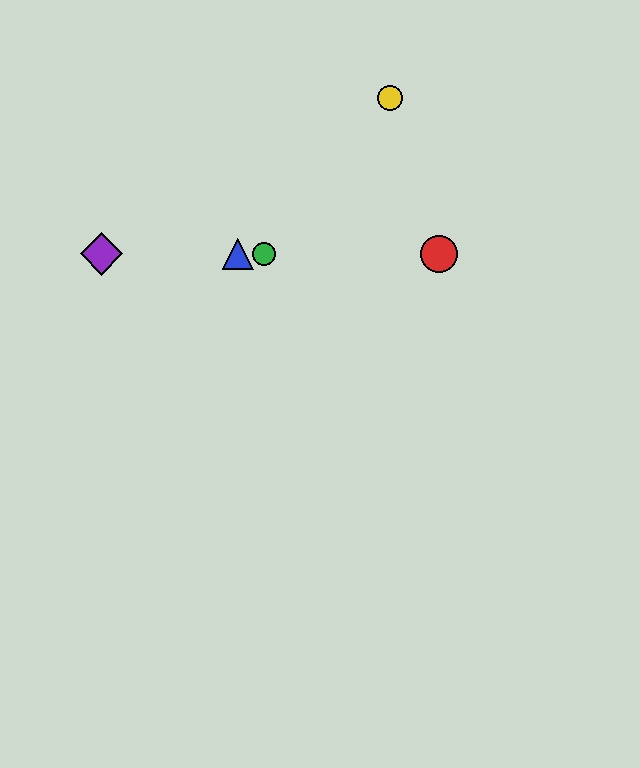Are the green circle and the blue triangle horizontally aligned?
Yes, both are at y≈254.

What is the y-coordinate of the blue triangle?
The blue triangle is at y≈254.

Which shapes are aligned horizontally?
The red circle, the blue triangle, the green circle, the purple diamond are aligned horizontally.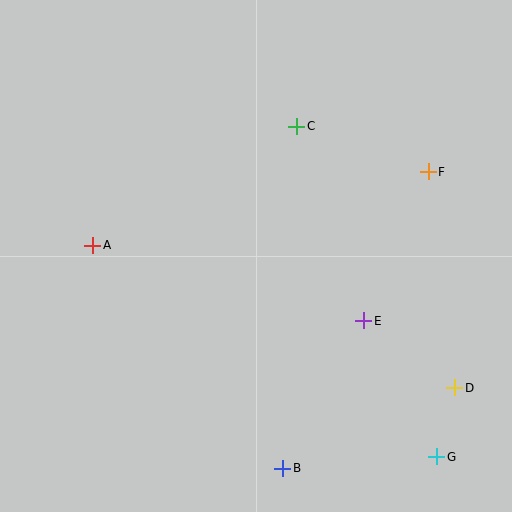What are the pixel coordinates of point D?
Point D is at (455, 388).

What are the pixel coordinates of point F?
Point F is at (428, 172).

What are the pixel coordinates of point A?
Point A is at (93, 245).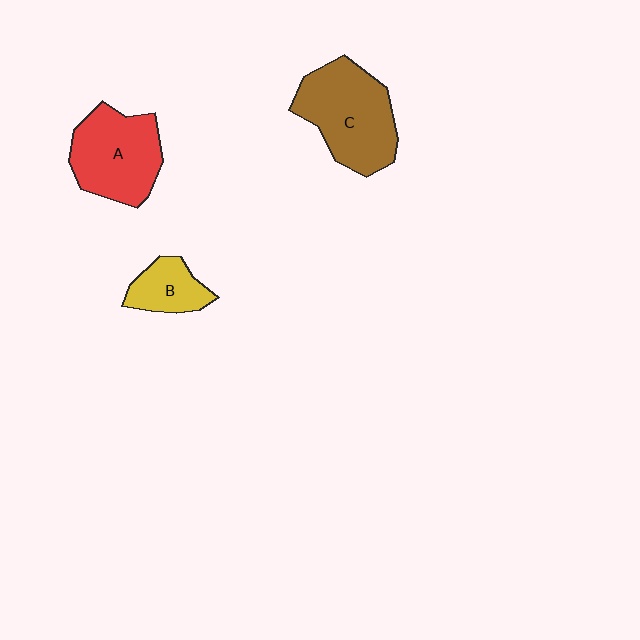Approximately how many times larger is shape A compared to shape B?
Approximately 2.0 times.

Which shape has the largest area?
Shape C (brown).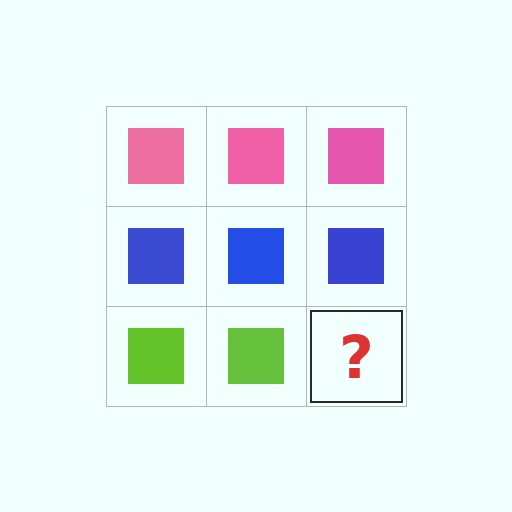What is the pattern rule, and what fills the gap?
The rule is that each row has a consistent color. The gap should be filled with a lime square.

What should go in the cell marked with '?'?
The missing cell should contain a lime square.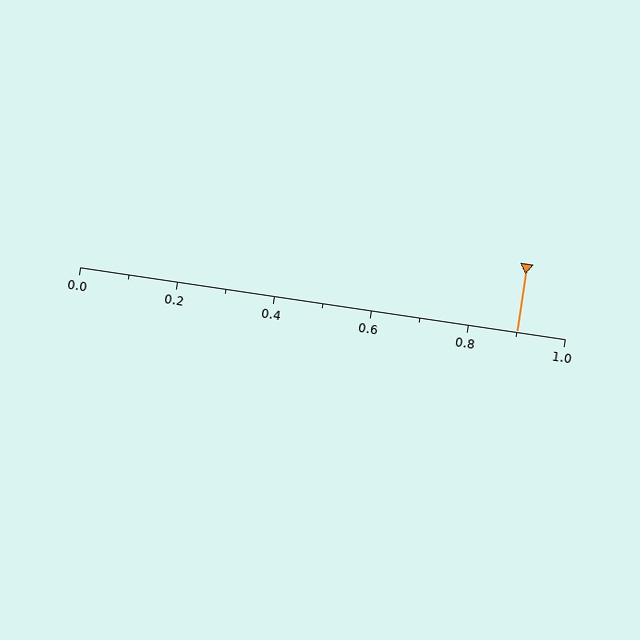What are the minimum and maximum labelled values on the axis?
The axis runs from 0.0 to 1.0.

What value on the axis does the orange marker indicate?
The marker indicates approximately 0.9.